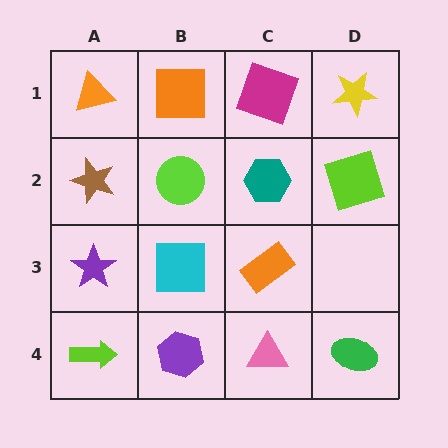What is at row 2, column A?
A brown star.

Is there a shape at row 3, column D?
No, that cell is empty.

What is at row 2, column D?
A lime square.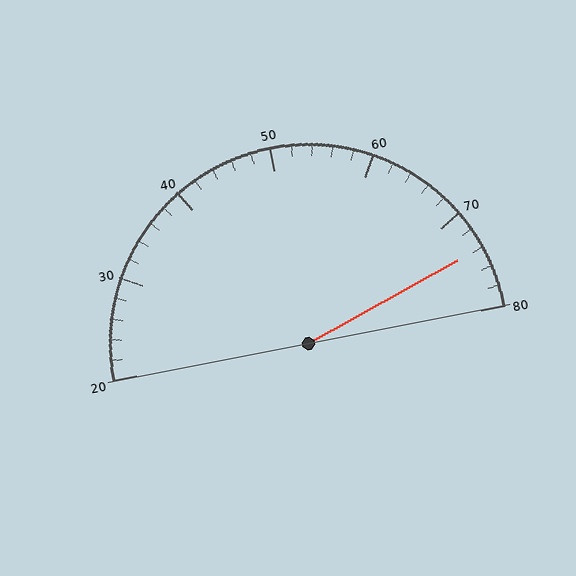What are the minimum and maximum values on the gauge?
The gauge ranges from 20 to 80.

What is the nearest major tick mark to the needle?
The nearest major tick mark is 70.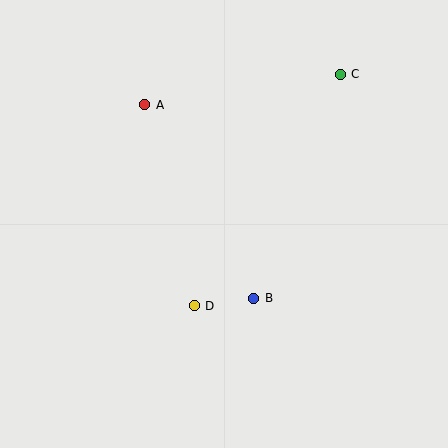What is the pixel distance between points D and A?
The distance between D and A is 207 pixels.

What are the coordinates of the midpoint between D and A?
The midpoint between D and A is at (170, 205).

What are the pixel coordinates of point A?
Point A is at (145, 105).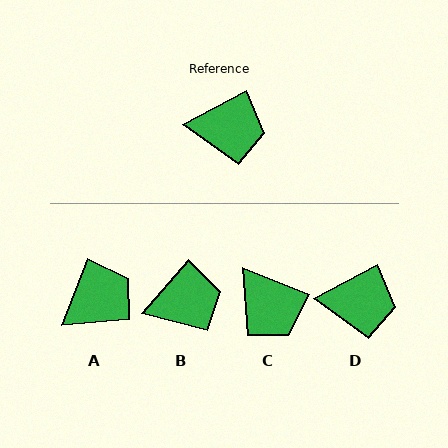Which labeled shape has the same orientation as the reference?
D.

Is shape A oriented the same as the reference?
No, it is off by about 41 degrees.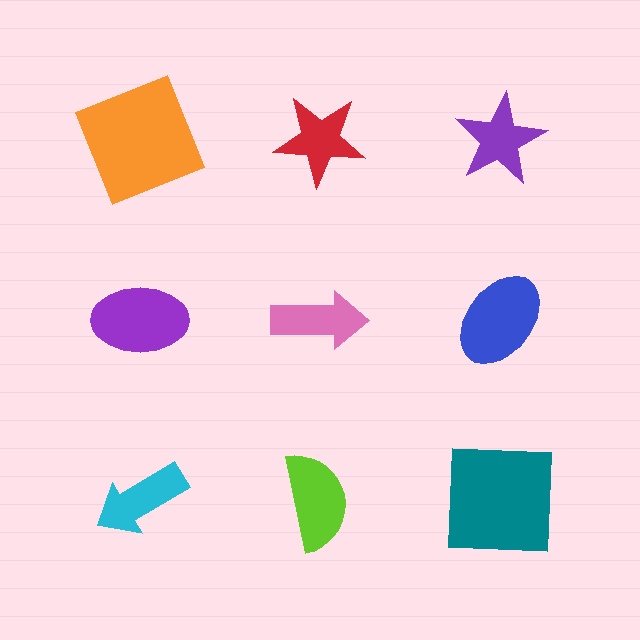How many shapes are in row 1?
3 shapes.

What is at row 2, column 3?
A blue ellipse.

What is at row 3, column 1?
A cyan arrow.